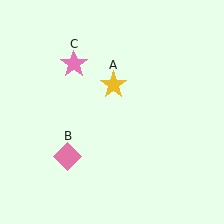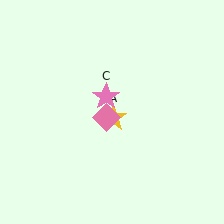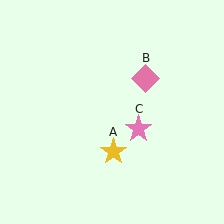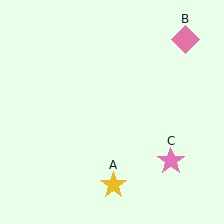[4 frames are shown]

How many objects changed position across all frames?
3 objects changed position: yellow star (object A), pink diamond (object B), pink star (object C).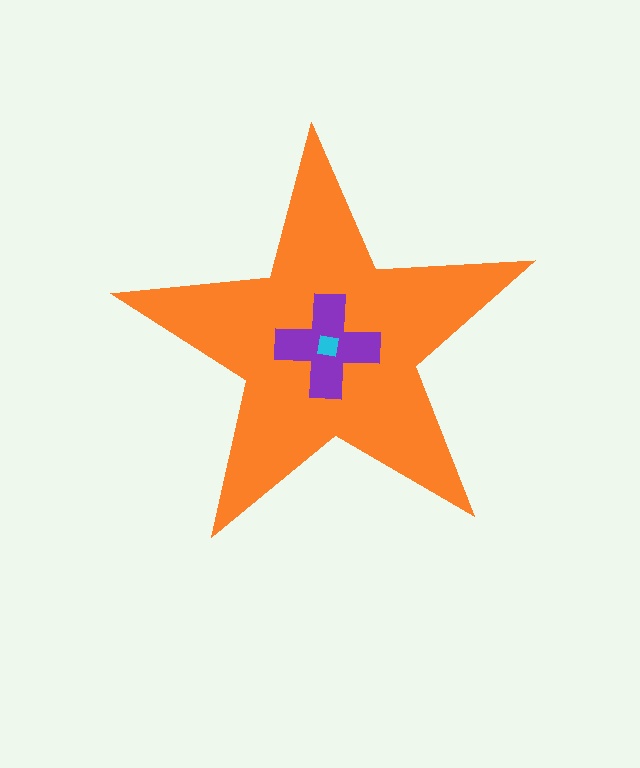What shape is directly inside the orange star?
The purple cross.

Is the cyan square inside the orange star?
Yes.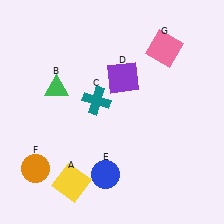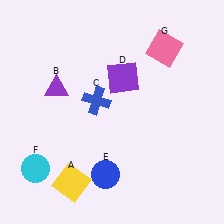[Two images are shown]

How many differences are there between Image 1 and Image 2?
There are 3 differences between the two images.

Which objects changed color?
B changed from green to purple. C changed from teal to blue. F changed from orange to cyan.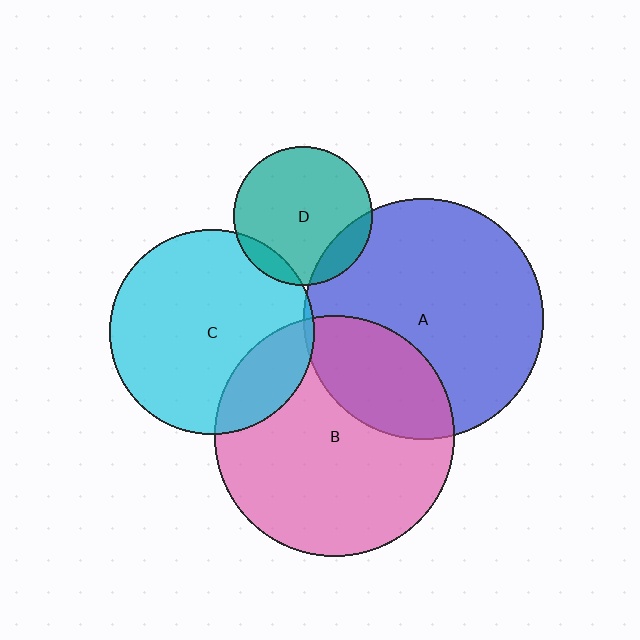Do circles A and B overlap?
Yes.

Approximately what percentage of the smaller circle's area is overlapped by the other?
Approximately 30%.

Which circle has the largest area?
Circle B (pink).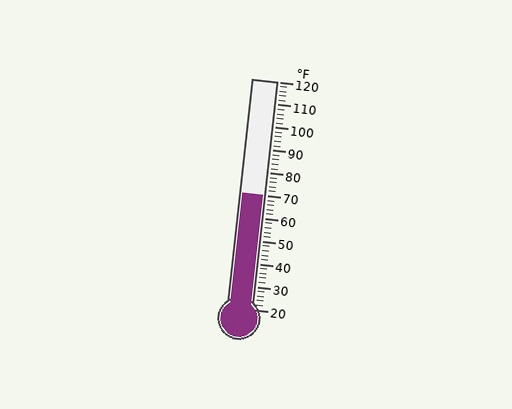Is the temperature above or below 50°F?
The temperature is above 50°F.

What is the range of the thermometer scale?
The thermometer scale ranges from 20°F to 120°F.